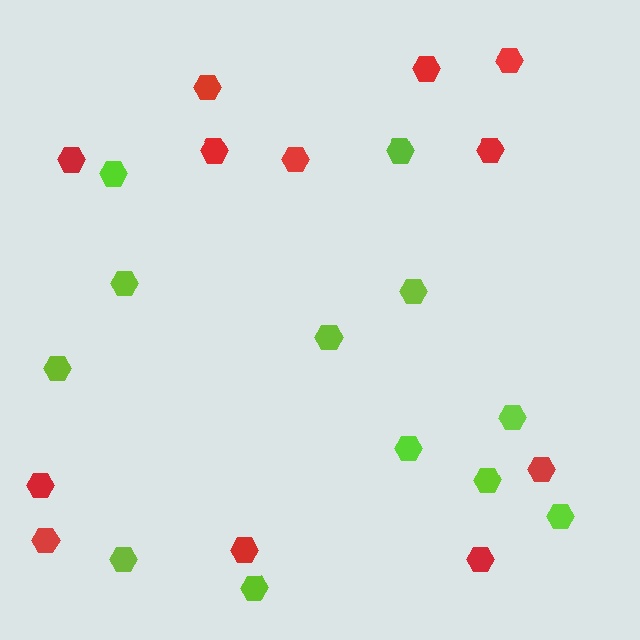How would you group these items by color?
There are 2 groups: one group of red hexagons (12) and one group of lime hexagons (12).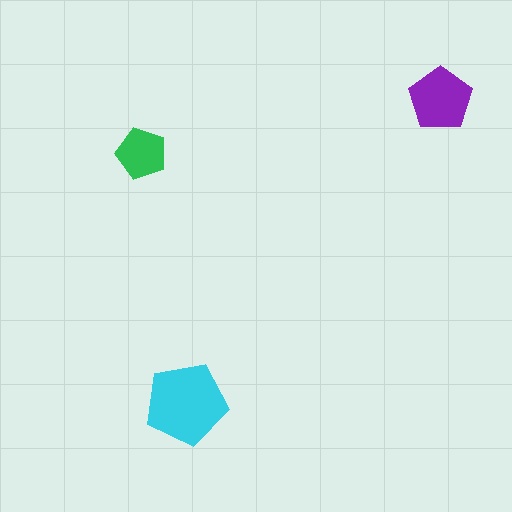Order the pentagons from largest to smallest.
the cyan one, the purple one, the green one.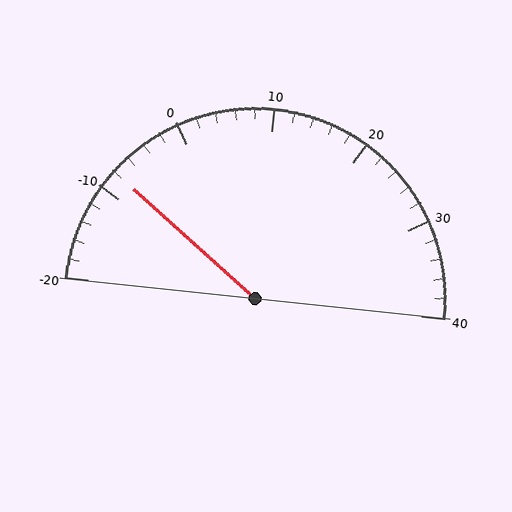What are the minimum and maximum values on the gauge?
The gauge ranges from -20 to 40.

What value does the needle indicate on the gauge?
The needle indicates approximately -8.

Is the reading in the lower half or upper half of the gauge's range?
The reading is in the lower half of the range (-20 to 40).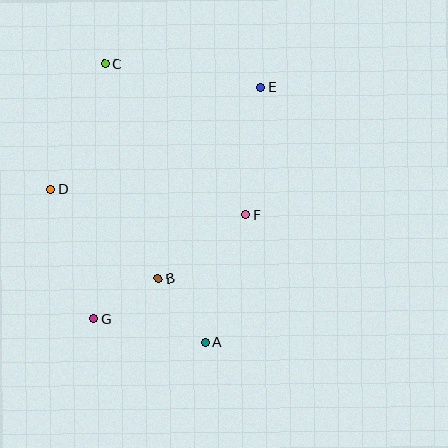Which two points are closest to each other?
Points B and G are closest to each other.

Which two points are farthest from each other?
Points A and C are farthest from each other.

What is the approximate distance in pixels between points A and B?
The distance between A and B is approximately 79 pixels.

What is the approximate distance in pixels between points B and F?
The distance between B and F is approximately 108 pixels.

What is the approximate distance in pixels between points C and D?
The distance between C and D is approximately 137 pixels.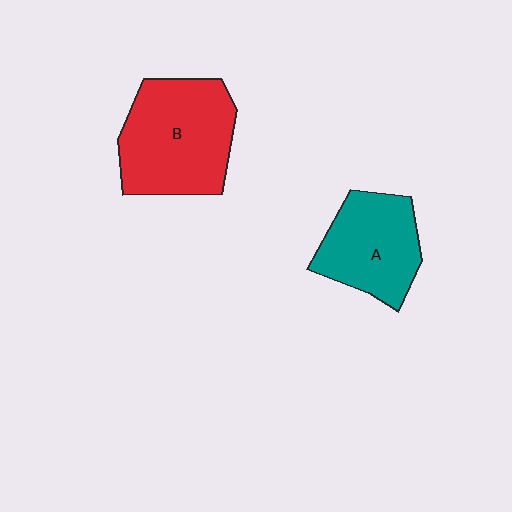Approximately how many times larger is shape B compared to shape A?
Approximately 1.3 times.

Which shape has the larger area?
Shape B (red).